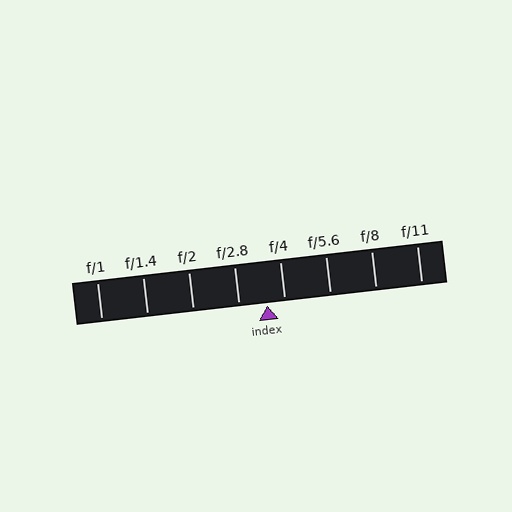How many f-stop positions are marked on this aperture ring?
There are 8 f-stop positions marked.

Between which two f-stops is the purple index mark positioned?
The index mark is between f/2.8 and f/4.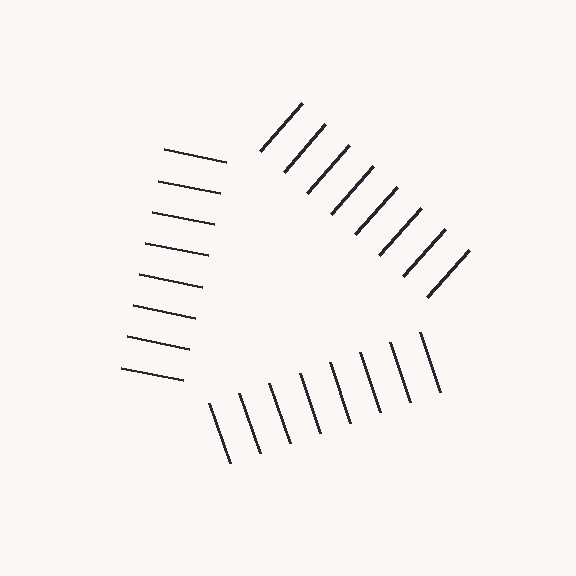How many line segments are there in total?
24 — 8 along each of the 3 edges.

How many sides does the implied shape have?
3 sides — the line-ends trace a triangle.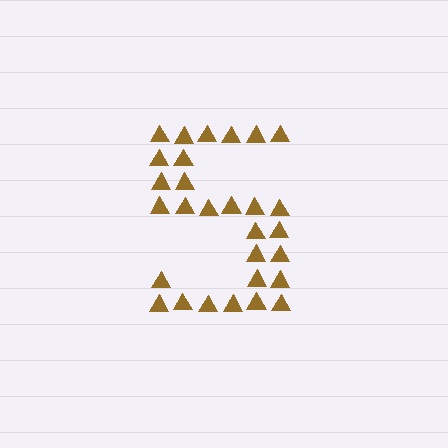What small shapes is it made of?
It is made of small triangles.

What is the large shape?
The large shape is the digit 5.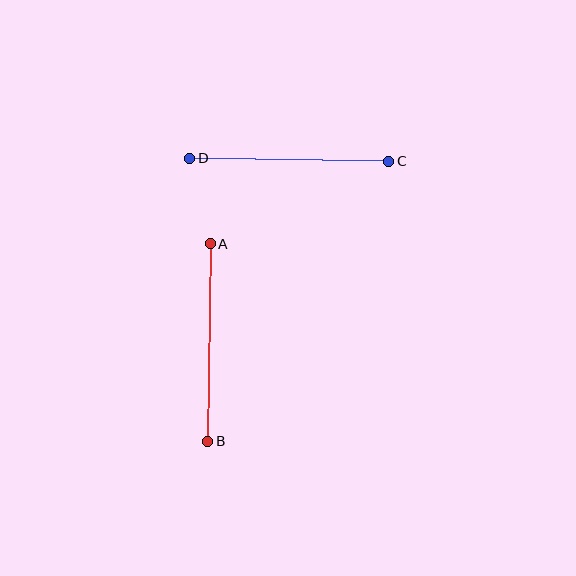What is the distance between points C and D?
The distance is approximately 199 pixels.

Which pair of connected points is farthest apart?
Points C and D are farthest apart.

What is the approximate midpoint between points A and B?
The midpoint is at approximately (209, 342) pixels.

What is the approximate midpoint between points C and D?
The midpoint is at approximately (289, 160) pixels.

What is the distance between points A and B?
The distance is approximately 197 pixels.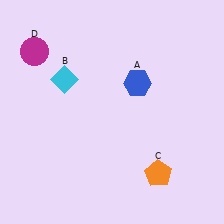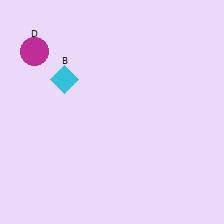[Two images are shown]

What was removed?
The orange pentagon (C), the blue hexagon (A) were removed in Image 2.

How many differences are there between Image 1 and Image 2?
There are 2 differences between the two images.